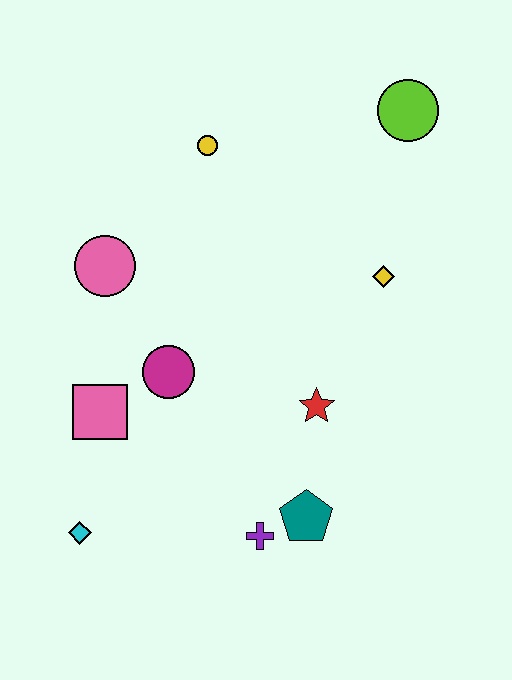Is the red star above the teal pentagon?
Yes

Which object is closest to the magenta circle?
The pink square is closest to the magenta circle.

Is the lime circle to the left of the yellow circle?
No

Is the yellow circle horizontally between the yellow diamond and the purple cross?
No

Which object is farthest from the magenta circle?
The lime circle is farthest from the magenta circle.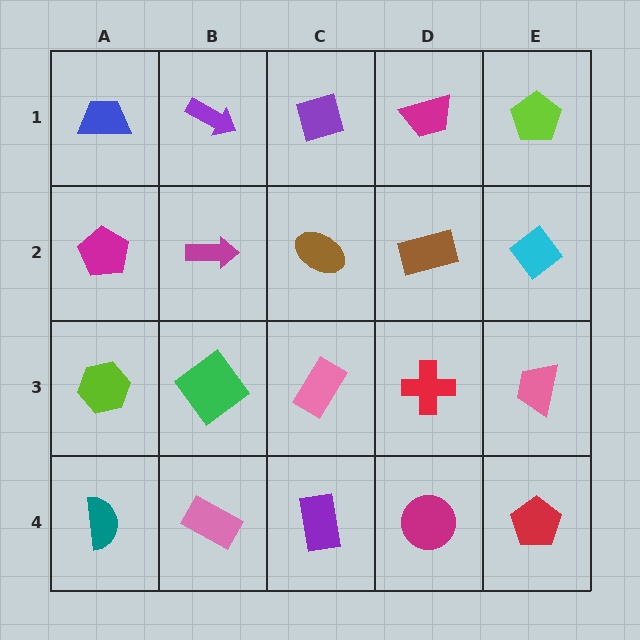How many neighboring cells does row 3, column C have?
4.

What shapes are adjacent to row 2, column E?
A lime pentagon (row 1, column E), a pink trapezoid (row 3, column E), a brown rectangle (row 2, column D).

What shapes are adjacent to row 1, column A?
A magenta pentagon (row 2, column A), a purple arrow (row 1, column B).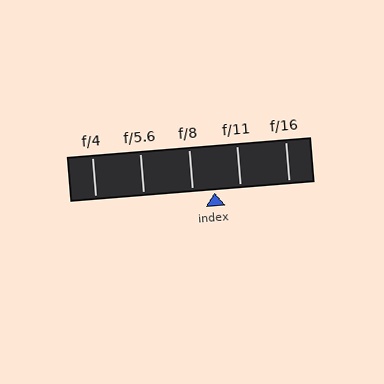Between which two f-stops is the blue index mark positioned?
The index mark is between f/8 and f/11.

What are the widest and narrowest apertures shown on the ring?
The widest aperture shown is f/4 and the narrowest is f/16.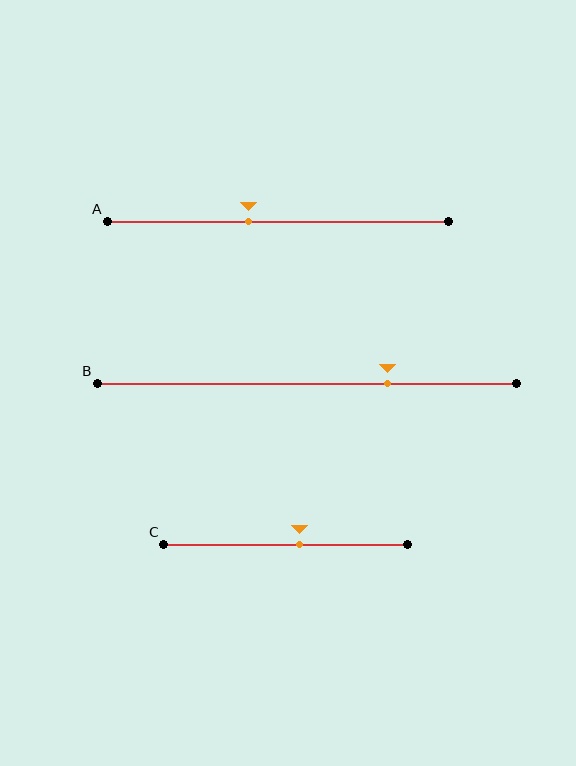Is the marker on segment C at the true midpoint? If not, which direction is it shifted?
No, the marker on segment C is shifted to the right by about 6% of the segment length.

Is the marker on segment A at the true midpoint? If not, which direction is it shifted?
No, the marker on segment A is shifted to the left by about 9% of the segment length.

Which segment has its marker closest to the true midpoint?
Segment C has its marker closest to the true midpoint.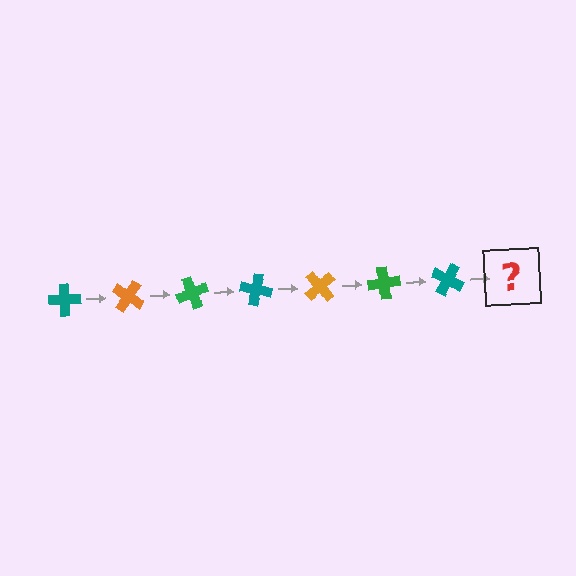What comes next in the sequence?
The next element should be an orange cross, rotated 245 degrees from the start.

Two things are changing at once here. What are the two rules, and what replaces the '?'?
The two rules are that it rotates 35 degrees each step and the color cycles through teal, orange, and green. The '?' should be an orange cross, rotated 245 degrees from the start.